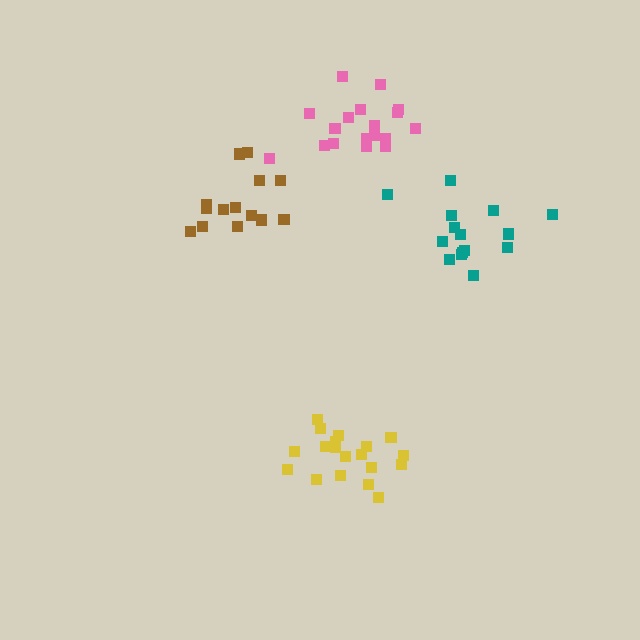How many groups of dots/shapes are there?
There are 4 groups.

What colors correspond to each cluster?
The clusters are colored: brown, pink, yellow, teal.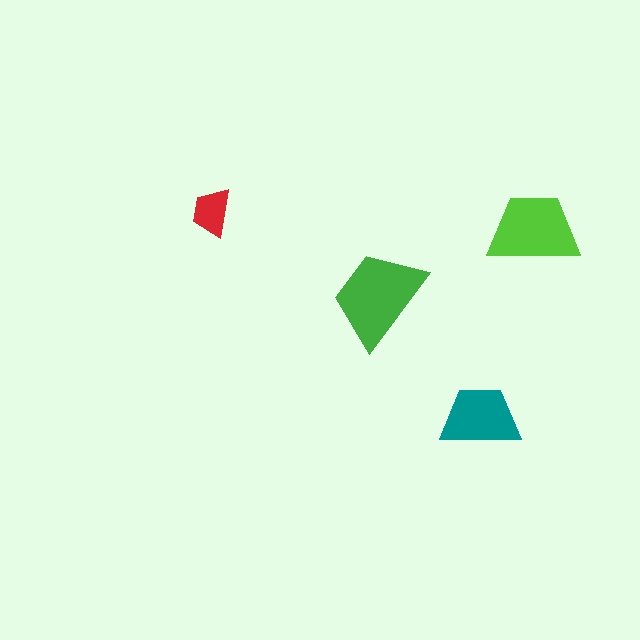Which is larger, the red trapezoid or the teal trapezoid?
The teal one.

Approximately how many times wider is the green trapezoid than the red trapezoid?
About 2 times wider.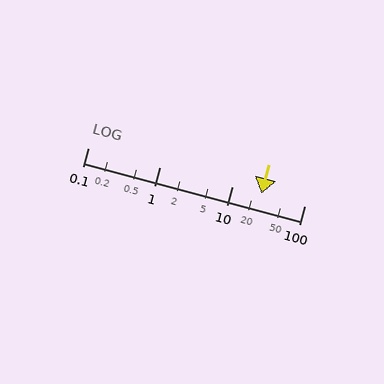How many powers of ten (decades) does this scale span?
The scale spans 3 decades, from 0.1 to 100.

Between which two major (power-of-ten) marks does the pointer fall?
The pointer is between 10 and 100.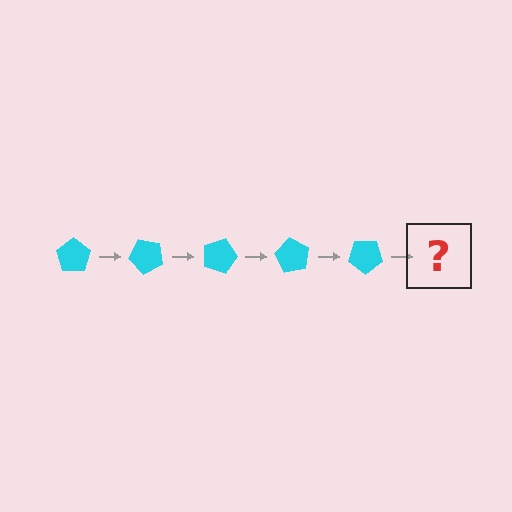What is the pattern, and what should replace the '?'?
The pattern is that the pentagon rotates 45 degrees each step. The '?' should be a cyan pentagon rotated 225 degrees.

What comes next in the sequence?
The next element should be a cyan pentagon rotated 225 degrees.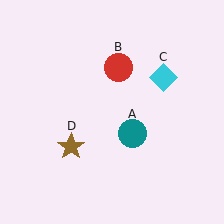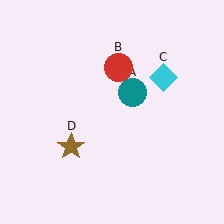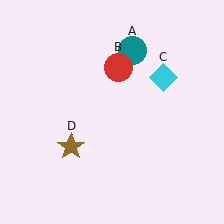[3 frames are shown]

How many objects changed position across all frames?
1 object changed position: teal circle (object A).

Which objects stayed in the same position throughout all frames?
Red circle (object B) and cyan diamond (object C) and brown star (object D) remained stationary.